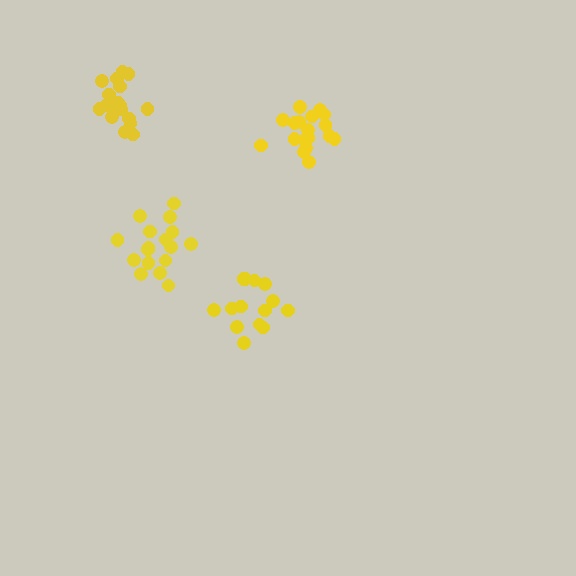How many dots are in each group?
Group 1: 18 dots, Group 2: 14 dots, Group 3: 17 dots, Group 4: 18 dots (67 total).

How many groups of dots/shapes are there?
There are 4 groups.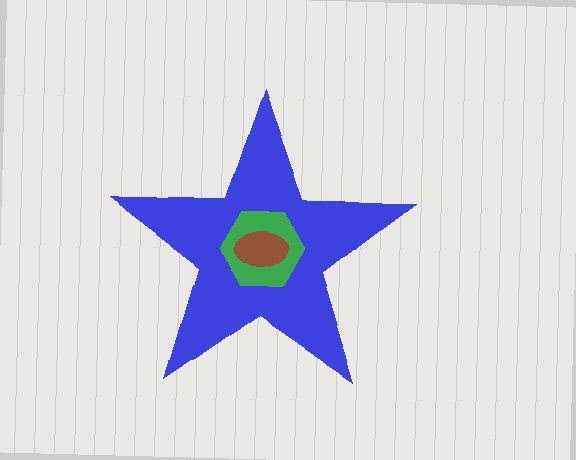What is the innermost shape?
The brown ellipse.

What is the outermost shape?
The blue star.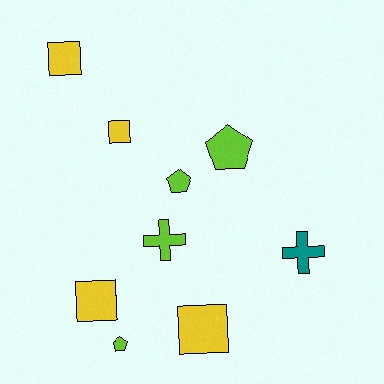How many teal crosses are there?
There is 1 teal cross.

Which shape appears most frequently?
Square, with 4 objects.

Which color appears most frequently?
Lime, with 4 objects.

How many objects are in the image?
There are 9 objects.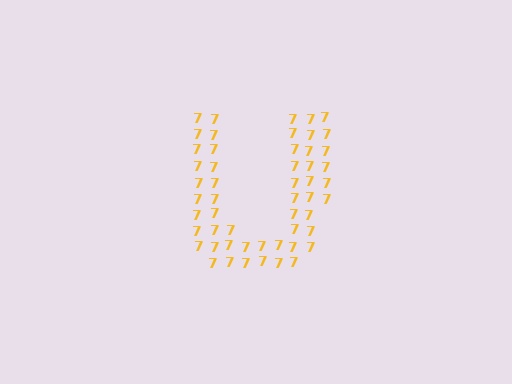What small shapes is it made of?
It is made of small digit 7's.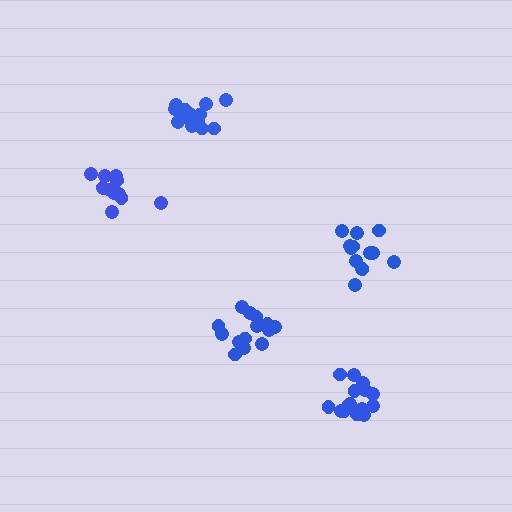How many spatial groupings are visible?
There are 5 spatial groupings.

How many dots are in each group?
Group 1: 16 dots, Group 2: 16 dots, Group 3: 13 dots, Group 4: 13 dots, Group 5: 14 dots (72 total).